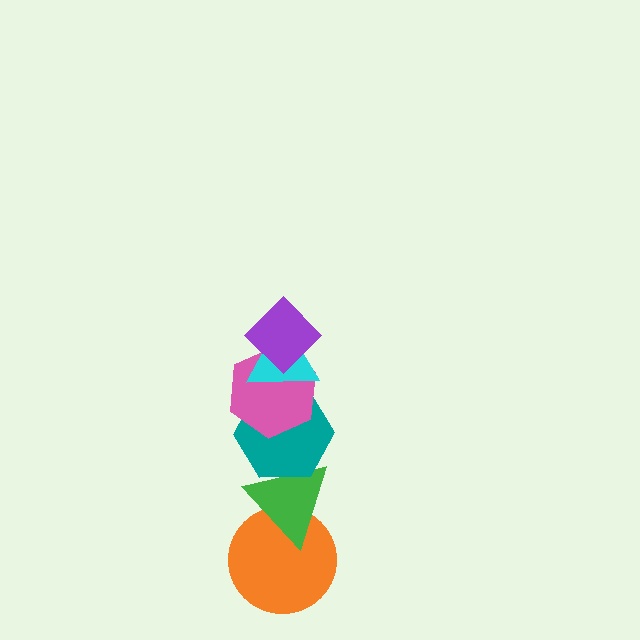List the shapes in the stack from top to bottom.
From top to bottom: the purple diamond, the cyan triangle, the pink hexagon, the teal hexagon, the green triangle, the orange circle.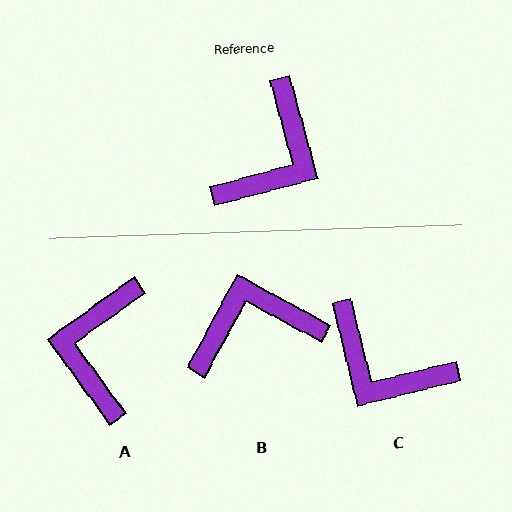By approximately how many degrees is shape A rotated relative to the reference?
Approximately 159 degrees clockwise.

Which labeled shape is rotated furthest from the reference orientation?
A, about 159 degrees away.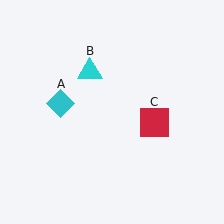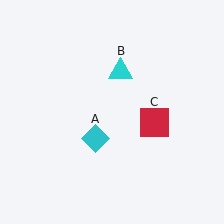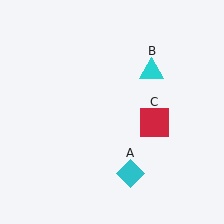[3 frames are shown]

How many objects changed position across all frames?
2 objects changed position: cyan diamond (object A), cyan triangle (object B).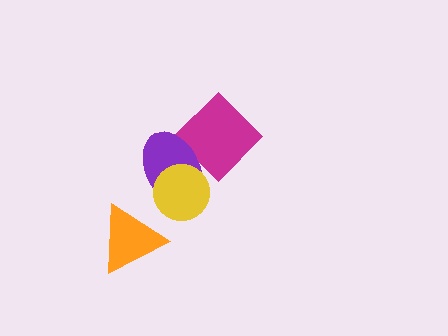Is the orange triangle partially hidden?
No, no other shape covers it.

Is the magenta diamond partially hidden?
Yes, it is partially covered by another shape.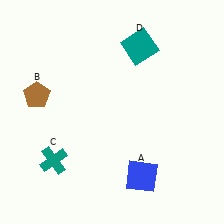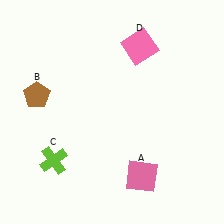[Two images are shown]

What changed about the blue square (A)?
In Image 1, A is blue. In Image 2, it changed to pink.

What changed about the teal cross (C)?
In Image 1, C is teal. In Image 2, it changed to lime.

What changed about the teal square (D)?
In Image 1, D is teal. In Image 2, it changed to pink.